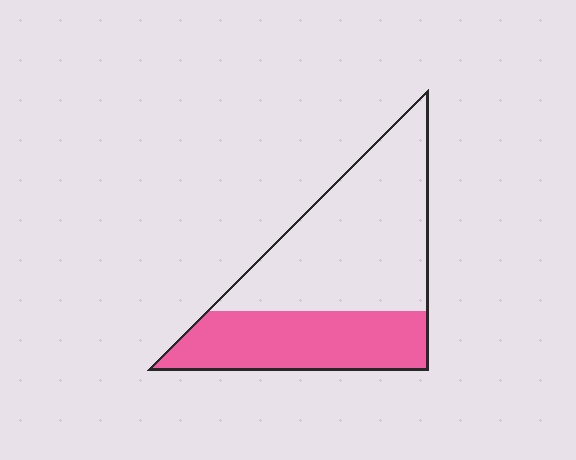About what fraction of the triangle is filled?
About three eighths (3/8).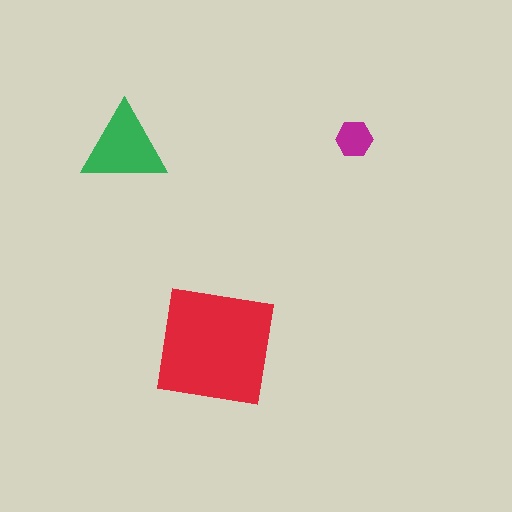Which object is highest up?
The magenta hexagon is topmost.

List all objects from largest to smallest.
The red square, the green triangle, the magenta hexagon.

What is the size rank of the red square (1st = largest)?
1st.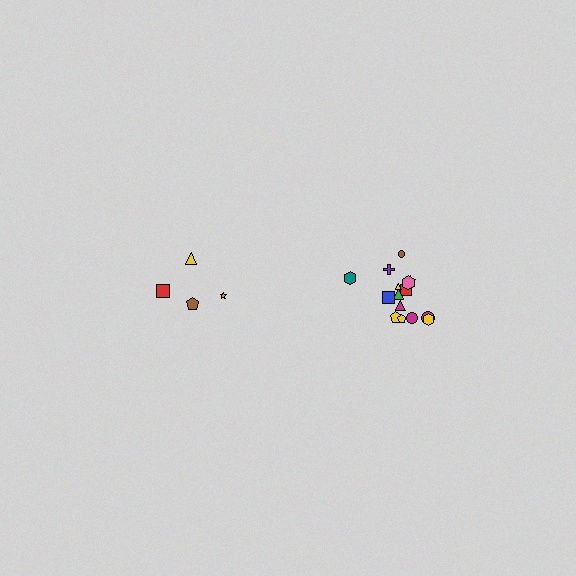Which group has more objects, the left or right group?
The right group.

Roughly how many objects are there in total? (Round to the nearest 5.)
Roughly 20 objects in total.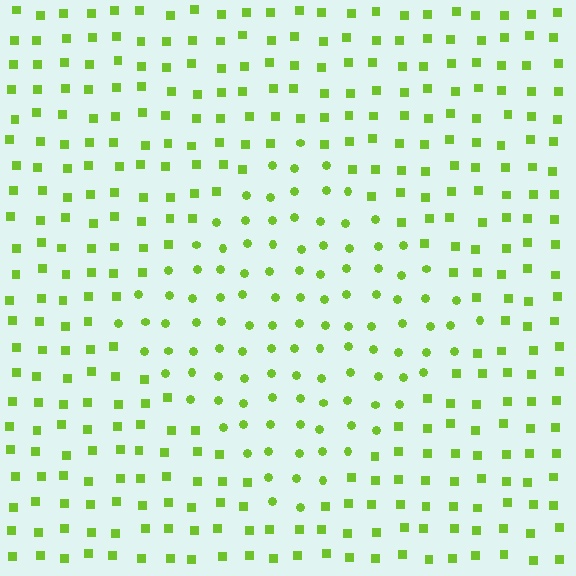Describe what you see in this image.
The image is filled with small lime elements arranged in a uniform grid. A diamond-shaped region contains circles, while the surrounding area contains squares. The boundary is defined purely by the change in element shape.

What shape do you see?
I see a diamond.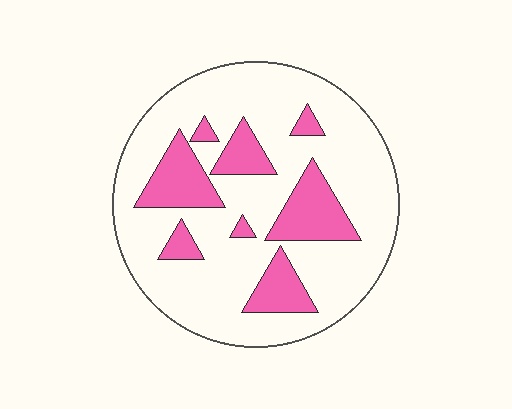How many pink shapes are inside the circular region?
8.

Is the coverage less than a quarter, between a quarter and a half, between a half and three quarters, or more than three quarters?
Less than a quarter.